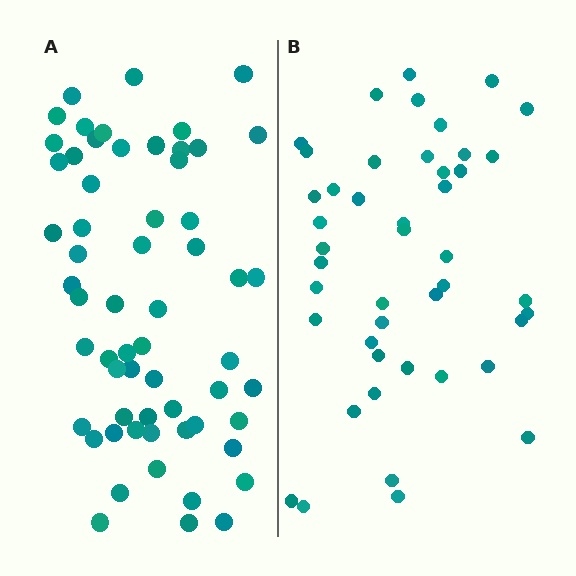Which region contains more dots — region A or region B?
Region A (the left region) has more dots.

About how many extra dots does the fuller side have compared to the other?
Region A has approximately 15 more dots than region B.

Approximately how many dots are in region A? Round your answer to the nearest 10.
About 60 dots.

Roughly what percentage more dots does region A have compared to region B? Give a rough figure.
About 35% more.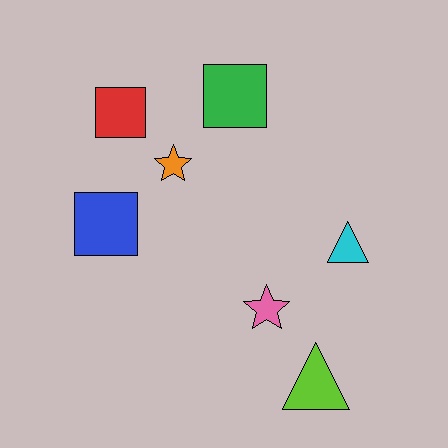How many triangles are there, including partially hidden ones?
There are 2 triangles.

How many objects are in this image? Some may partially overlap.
There are 7 objects.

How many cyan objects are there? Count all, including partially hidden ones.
There is 1 cyan object.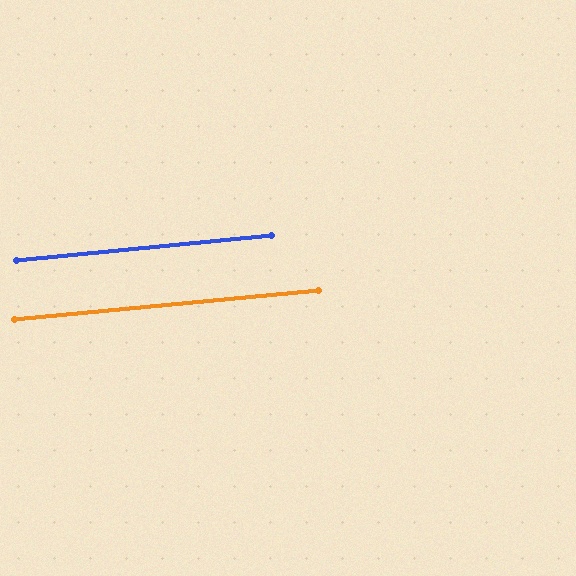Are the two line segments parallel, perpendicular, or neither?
Parallel — their directions differ by only 0.4°.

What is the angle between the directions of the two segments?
Approximately 0 degrees.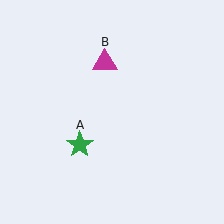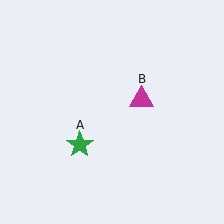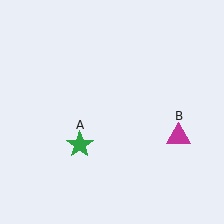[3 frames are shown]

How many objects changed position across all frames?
1 object changed position: magenta triangle (object B).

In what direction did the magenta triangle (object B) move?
The magenta triangle (object B) moved down and to the right.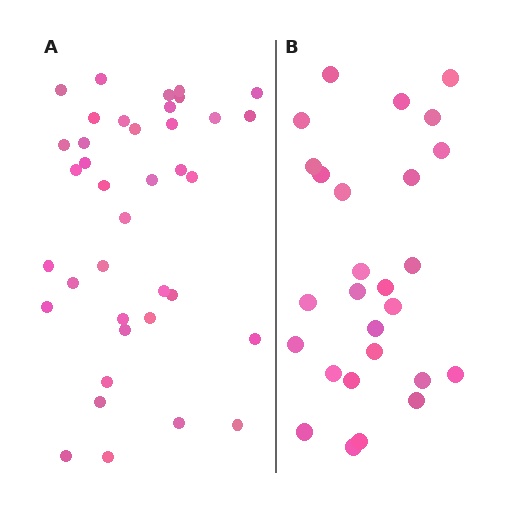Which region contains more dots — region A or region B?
Region A (the left region) has more dots.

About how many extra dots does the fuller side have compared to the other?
Region A has roughly 12 or so more dots than region B.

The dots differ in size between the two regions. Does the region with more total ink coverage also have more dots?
No. Region B has more total ink coverage because its dots are larger, but region A actually contains more individual dots. Total area can be misleading — the number of items is what matters here.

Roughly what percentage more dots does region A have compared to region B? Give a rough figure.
About 40% more.